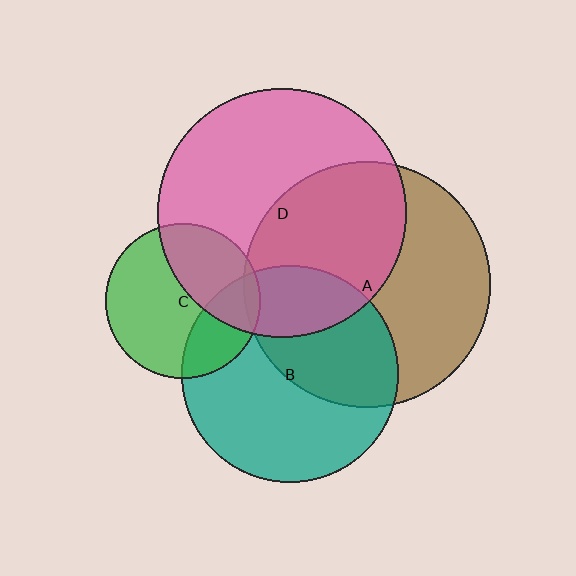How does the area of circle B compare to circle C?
Approximately 2.0 times.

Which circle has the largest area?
Circle D (pink).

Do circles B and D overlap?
Yes.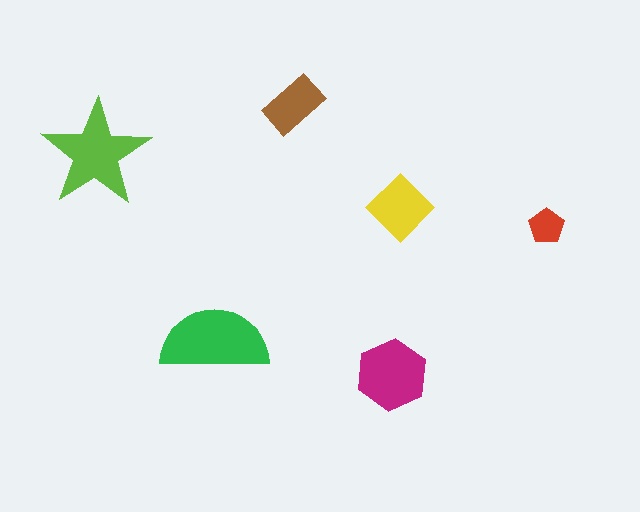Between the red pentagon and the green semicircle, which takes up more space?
The green semicircle.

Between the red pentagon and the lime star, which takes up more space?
The lime star.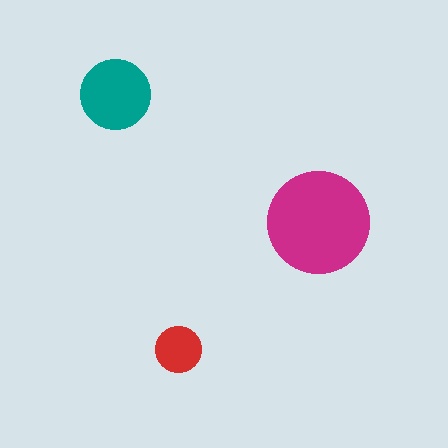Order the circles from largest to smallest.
the magenta one, the teal one, the red one.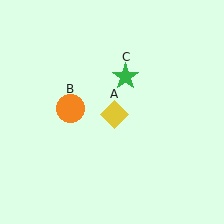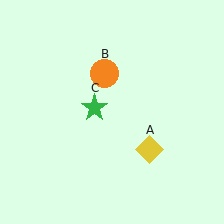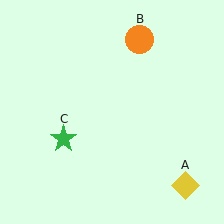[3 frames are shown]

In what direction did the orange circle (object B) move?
The orange circle (object B) moved up and to the right.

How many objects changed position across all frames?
3 objects changed position: yellow diamond (object A), orange circle (object B), green star (object C).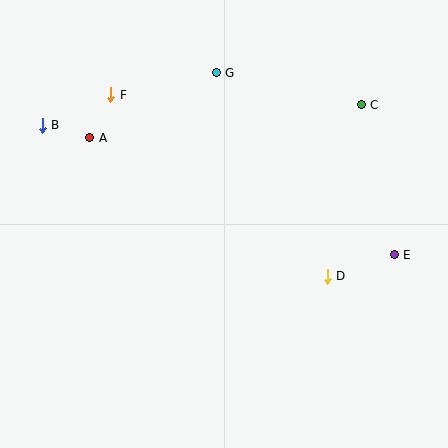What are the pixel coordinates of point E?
Point E is at (394, 255).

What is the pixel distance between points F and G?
The distance between F and G is 108 pixels.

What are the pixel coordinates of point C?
Point C is at (361, 105).